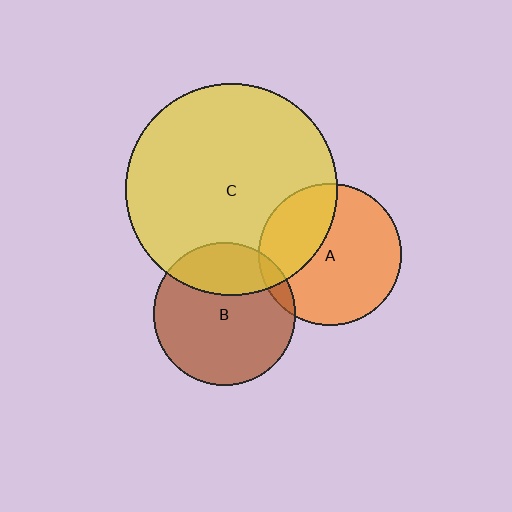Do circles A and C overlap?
Yes.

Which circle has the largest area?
Circle C (yellow).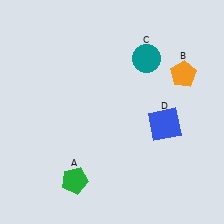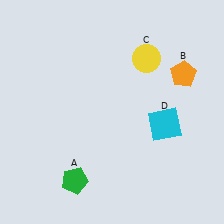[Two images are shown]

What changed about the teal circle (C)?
In Image 1, C is teal. In Image 2, it changed to yellow.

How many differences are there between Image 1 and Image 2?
There are 2 differences between the two images.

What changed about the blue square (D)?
In Image 1, D is blue. In Image 2, it changed to cyan.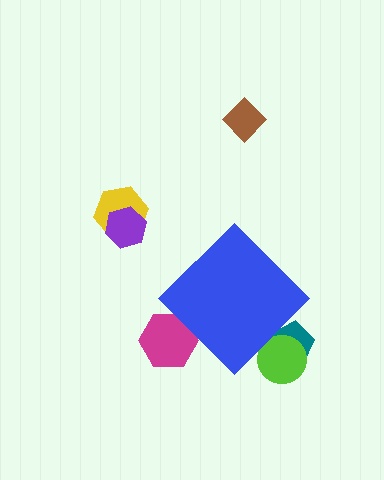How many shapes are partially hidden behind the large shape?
3 shapes are partially hidden.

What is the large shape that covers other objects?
A blue diamond.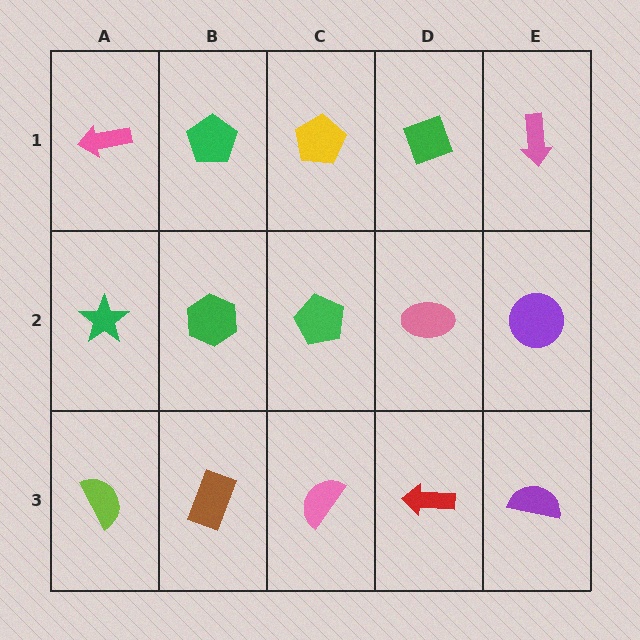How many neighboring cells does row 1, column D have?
3.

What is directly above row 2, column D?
A green diamond.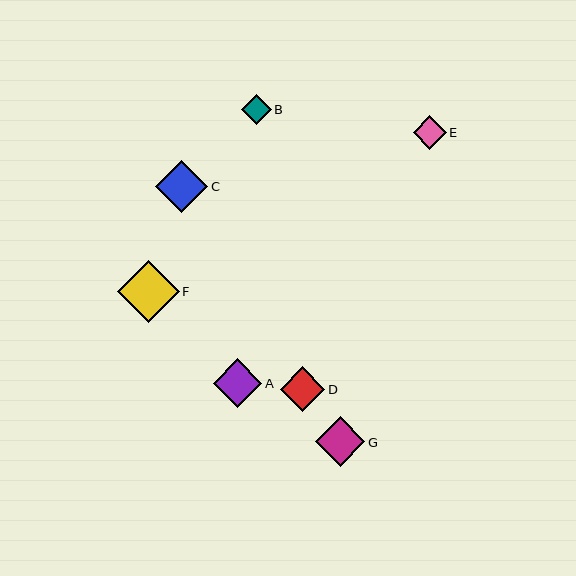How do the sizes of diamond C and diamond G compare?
Diamond C and diamond G are approximately the same size.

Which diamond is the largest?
Diamond F is the largest with a size of approximately 62 pixels.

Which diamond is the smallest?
Diamond B is the smallest with a size of approximately 30 pixels.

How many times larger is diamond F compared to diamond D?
Diamond F is approximately 1.4 times the size of diamond D.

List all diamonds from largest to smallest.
From largest to smallest: F, C, G, A, D, E, B.